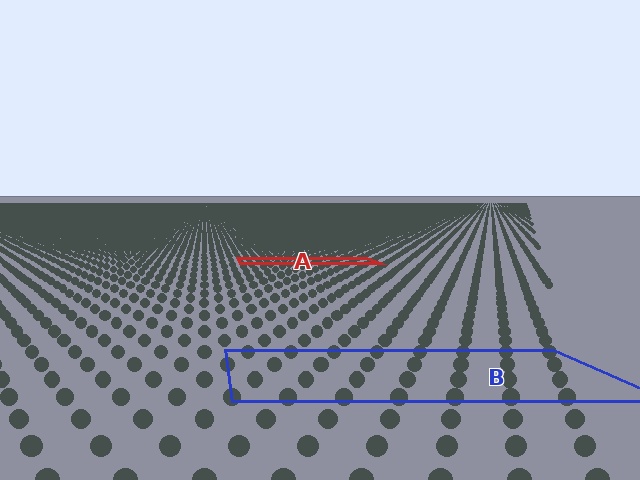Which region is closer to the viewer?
Region B is closer. The texture elements there are larger and more spread out.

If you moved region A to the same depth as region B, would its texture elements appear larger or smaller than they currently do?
They would appear larger. At a closer depth, the same texture elements are projected at a bigger on-screen size.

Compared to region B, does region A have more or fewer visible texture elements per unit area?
Region A has more texture elements per unit area — they are packed more densely because it is farther away.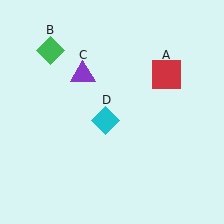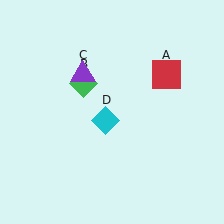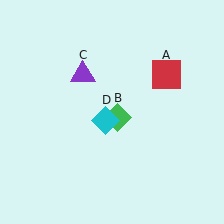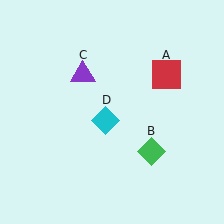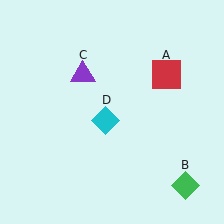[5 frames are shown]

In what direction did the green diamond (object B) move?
The green diamond (object B) moved down and to the right.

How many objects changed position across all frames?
1 object changed position: green diamond (object B).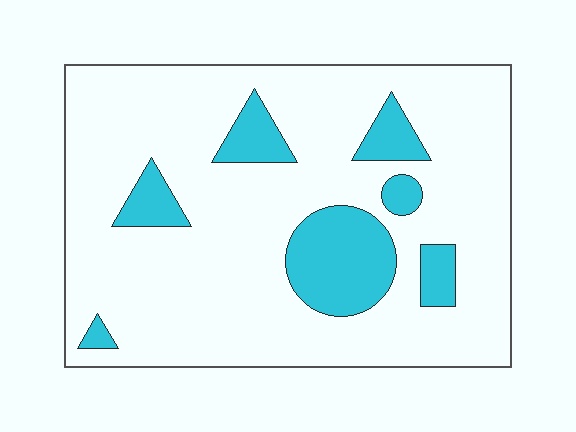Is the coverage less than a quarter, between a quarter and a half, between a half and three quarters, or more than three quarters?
Less than a quarter.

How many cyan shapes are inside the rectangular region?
7.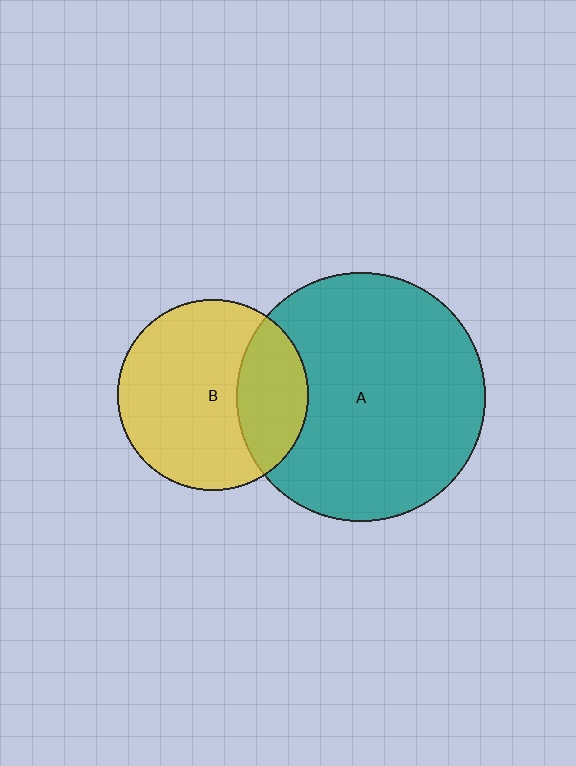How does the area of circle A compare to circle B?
Approximately 1.7 times.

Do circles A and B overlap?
Yes.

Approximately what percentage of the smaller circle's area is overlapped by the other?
Approximately 30%.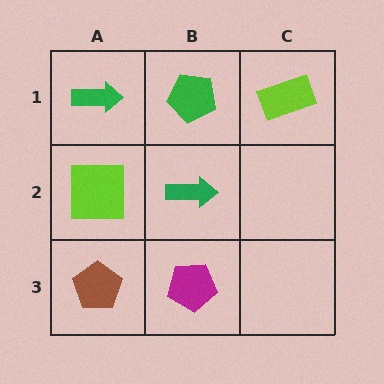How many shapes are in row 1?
3 shapes.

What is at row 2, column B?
A green arrow.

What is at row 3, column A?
A brown pentagon.